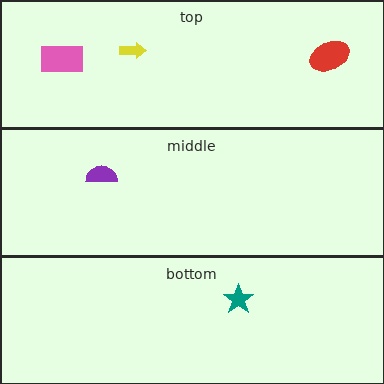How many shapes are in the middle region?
1.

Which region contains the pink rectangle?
The top region.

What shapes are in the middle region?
The purple semicircle.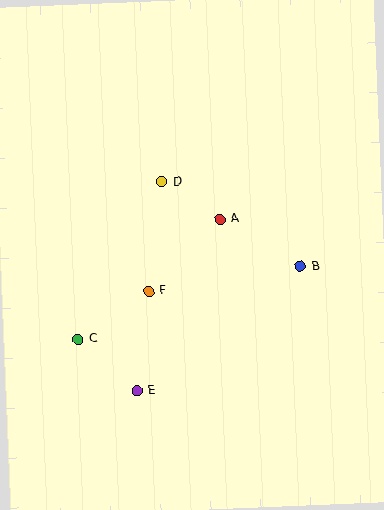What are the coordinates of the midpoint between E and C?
The midpoint between E and C is at (107, 365).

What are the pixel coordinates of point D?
Point D is at (161, 182).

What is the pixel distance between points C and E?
The distance between C and E is 78 pixels.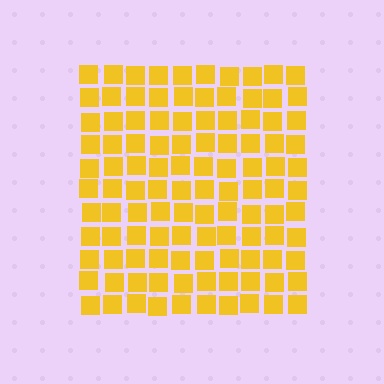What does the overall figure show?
The overall figure shows a square.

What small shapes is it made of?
It is made of small squares.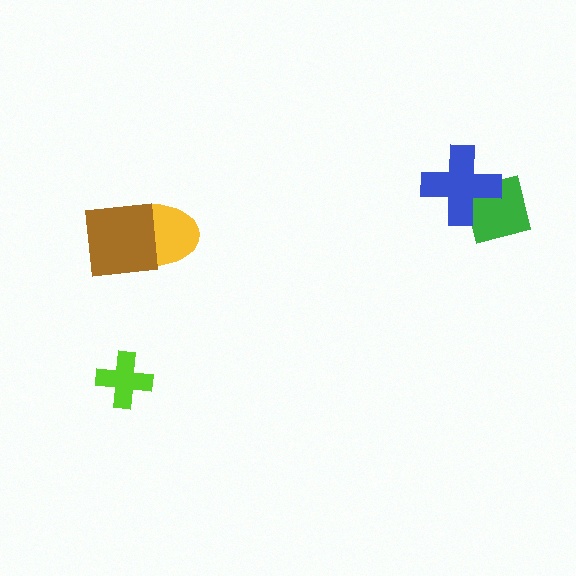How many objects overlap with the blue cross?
1 object overlaps with the blue cross.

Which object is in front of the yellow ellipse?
The brown square is in front of the yellow ellipse.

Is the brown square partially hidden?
No, no other shape covers it.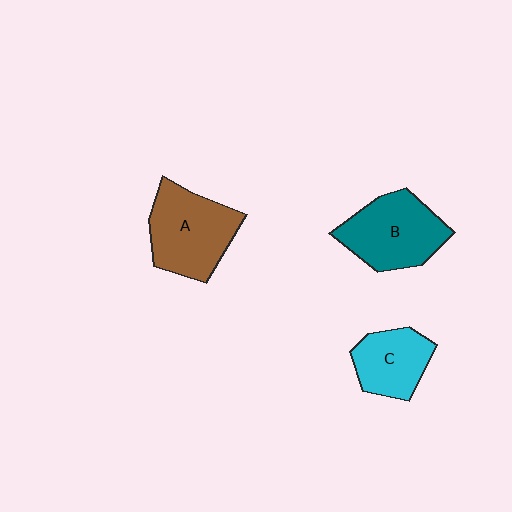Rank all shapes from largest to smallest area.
From largest to smallest: A (brown), B (teal), C (cyan).